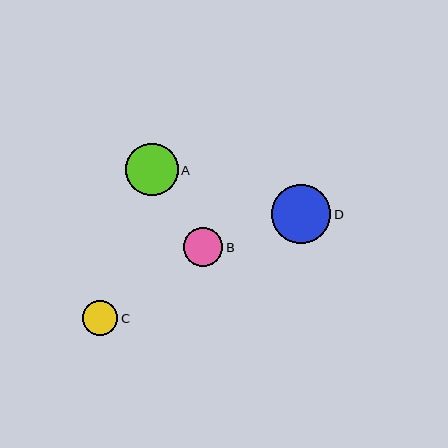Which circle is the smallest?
Circle C is the smallest with a size of approximately 35 pixels.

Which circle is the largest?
Circle D is the largest with a size of approximately 59 pixels.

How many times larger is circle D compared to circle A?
Circle D is approximately 1.1 times the size of circle A.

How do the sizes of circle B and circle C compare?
Circle B and circle C are approximately the same size.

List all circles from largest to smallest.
From largest to smallest: D, A, B, C.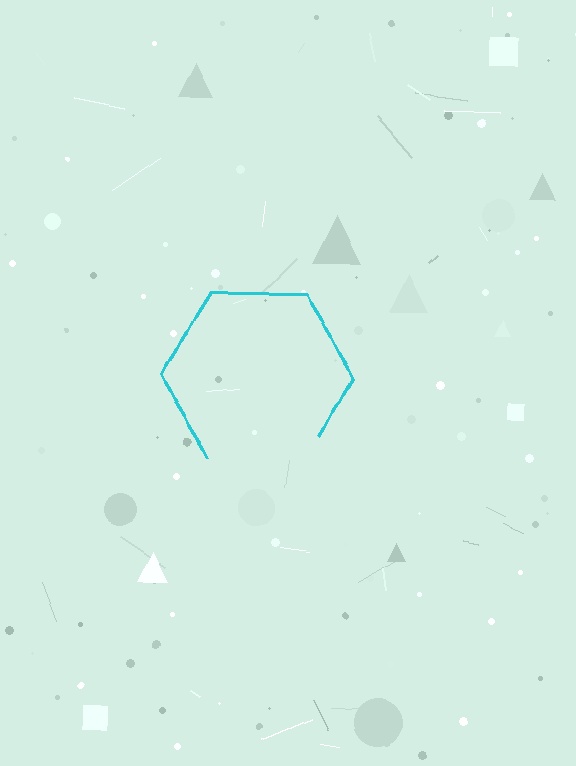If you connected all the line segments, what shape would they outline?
They would outline a hexagon.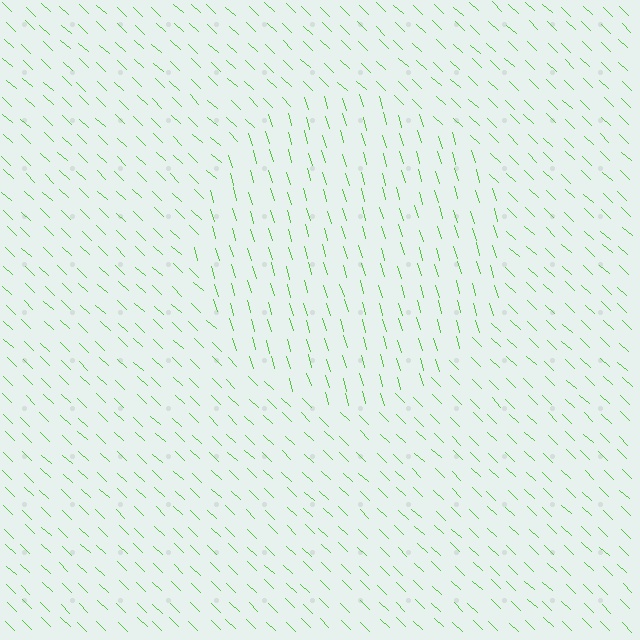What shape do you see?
I see a circle.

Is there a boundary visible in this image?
Yes, there is a texture boundary formed by a change in line orientation.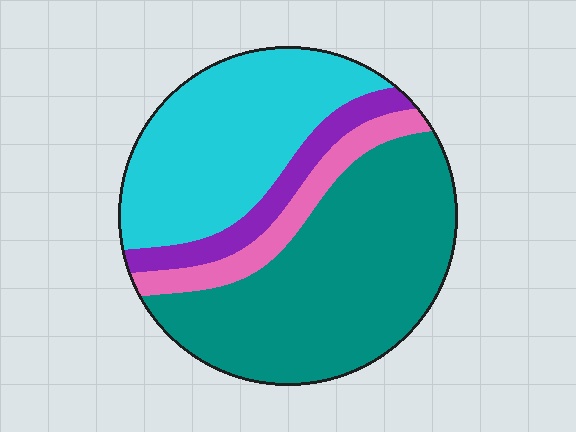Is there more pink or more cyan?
Cyan.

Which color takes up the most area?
Teal, at roughly 45%.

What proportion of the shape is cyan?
Cyan covers roughly 35% of the shape.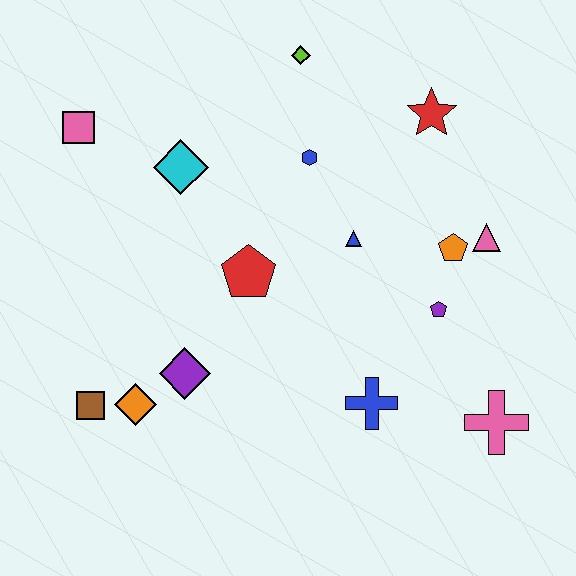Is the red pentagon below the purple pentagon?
No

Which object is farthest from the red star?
The brown square is farthest from the red star.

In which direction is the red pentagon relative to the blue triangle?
The red pentagon is to the left of the blue triangle.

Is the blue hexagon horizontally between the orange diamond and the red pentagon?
No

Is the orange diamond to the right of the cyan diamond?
No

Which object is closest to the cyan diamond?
The pink square is closest to the cyan diamond.